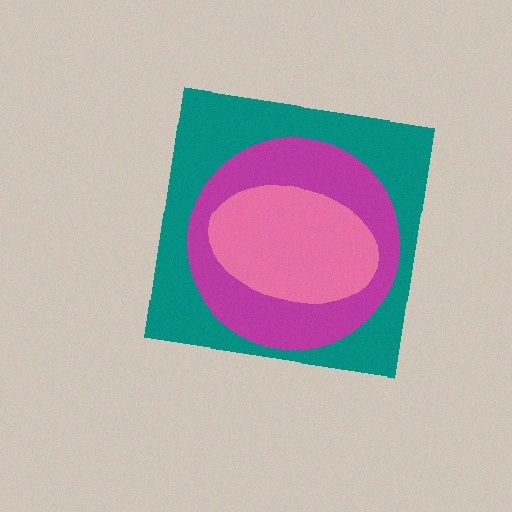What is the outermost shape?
The teal square.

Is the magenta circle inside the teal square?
Yes.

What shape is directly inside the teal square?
The magenta circle.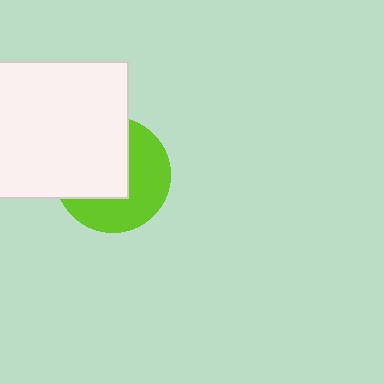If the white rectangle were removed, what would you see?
You would see the complete lime circle.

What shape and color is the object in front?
The object in front is a white rectangle.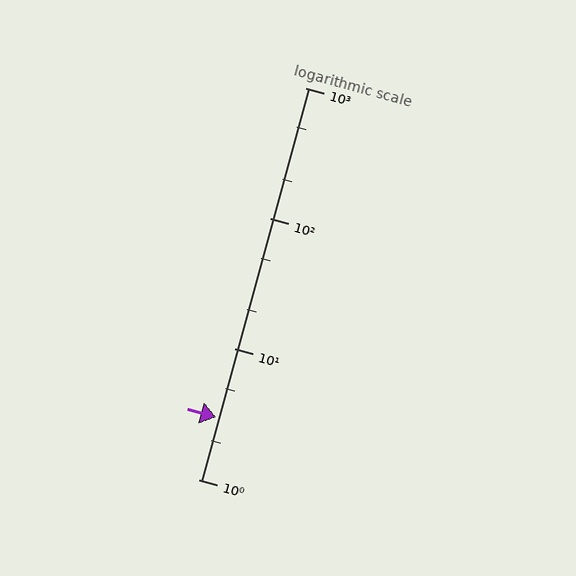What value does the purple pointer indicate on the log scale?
The pointer indicates approximately 3.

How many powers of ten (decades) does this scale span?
The scale spans 3 decades, from 1 to 1000.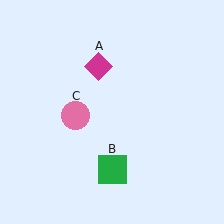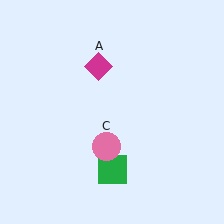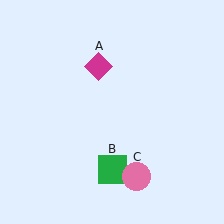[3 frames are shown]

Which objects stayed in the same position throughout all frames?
Magenta diamond (object A) and green square (object B) remained stationary.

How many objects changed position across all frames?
1 object changed position: pink circle (object C).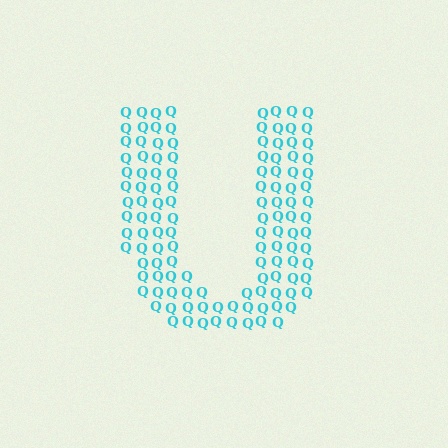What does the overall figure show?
The overall figure shows the letter U.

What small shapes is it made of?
It is made of small letter Q's.